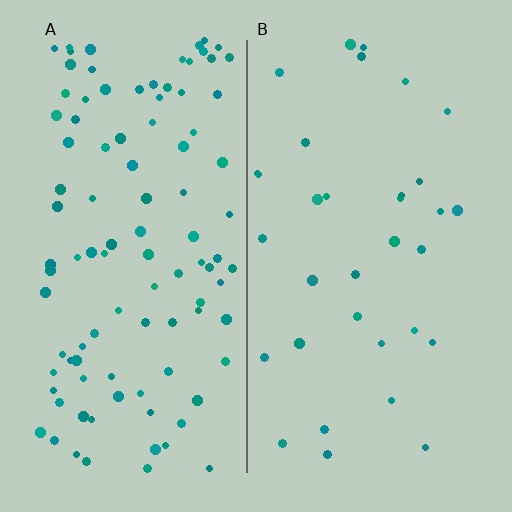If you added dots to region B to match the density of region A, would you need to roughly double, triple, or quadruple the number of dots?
Approximately triple.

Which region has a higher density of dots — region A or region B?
A (the left).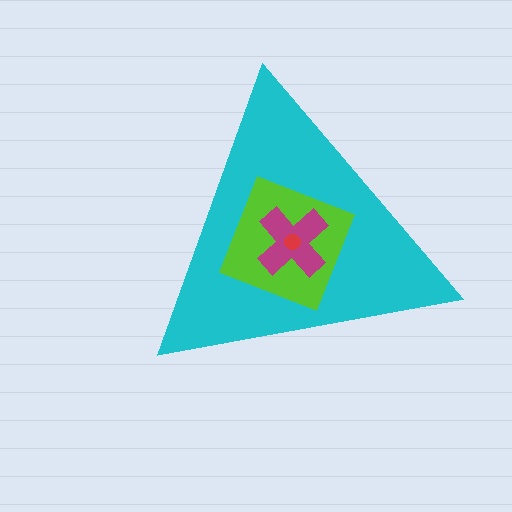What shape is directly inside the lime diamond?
The magenta cross.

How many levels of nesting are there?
4.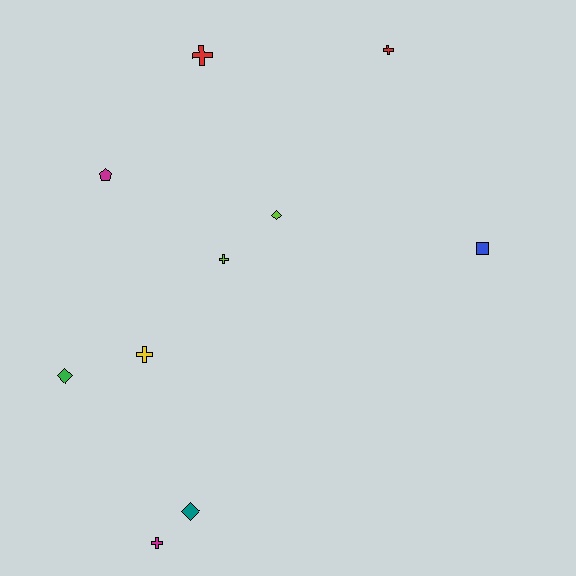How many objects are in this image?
There are 10 objects.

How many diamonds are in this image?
There are 3 diamonds.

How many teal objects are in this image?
There is 1 teal object.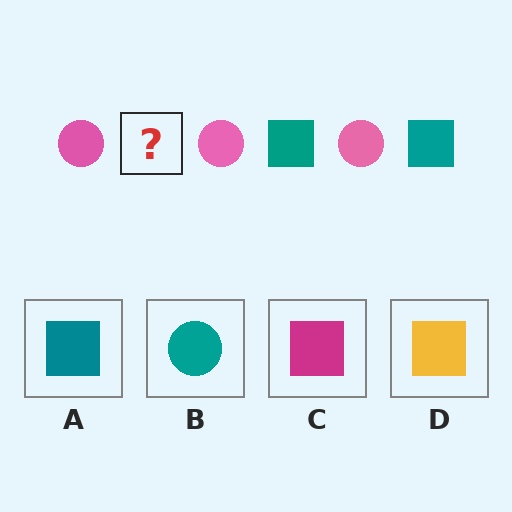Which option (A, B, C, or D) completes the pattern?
A.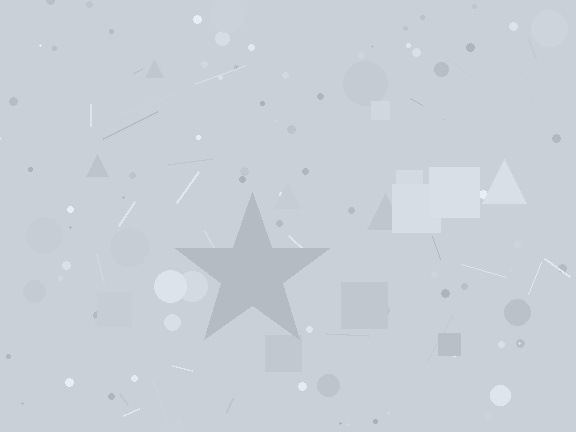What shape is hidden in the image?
A star is hidden in the image.